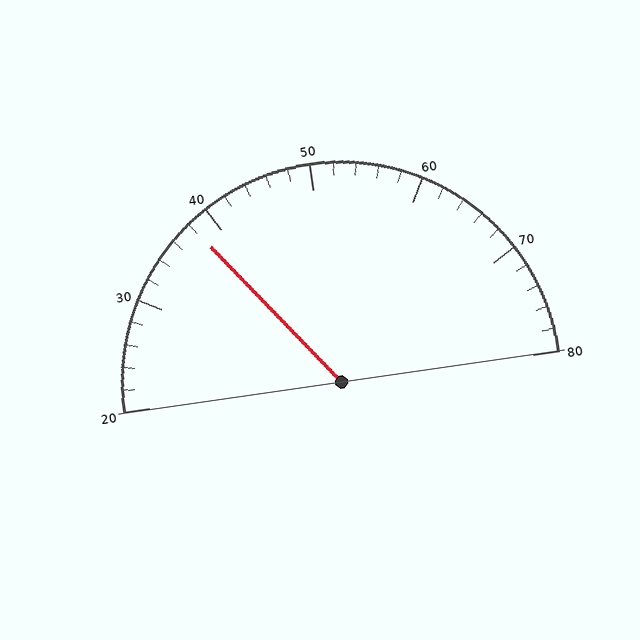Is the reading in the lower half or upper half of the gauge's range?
The reading is in the lower half of the range (20 to 80).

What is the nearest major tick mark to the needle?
The nearest major tick mark is 40.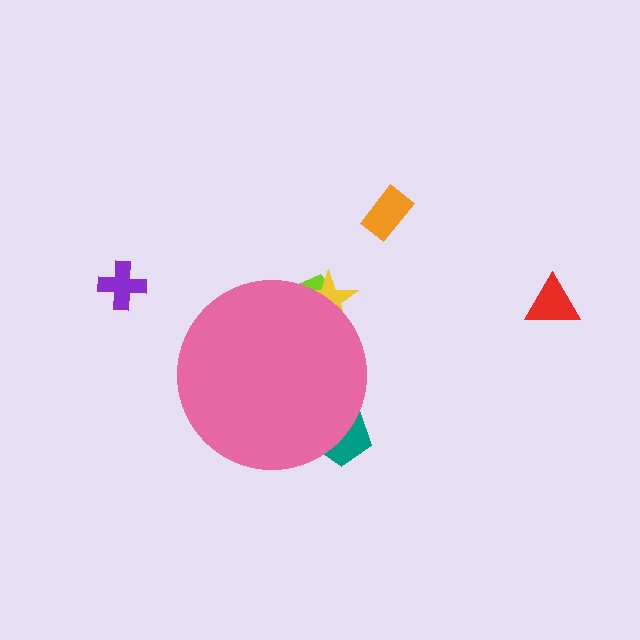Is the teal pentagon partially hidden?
Yes, the teal pentagon is partially hidden behind the pink circle.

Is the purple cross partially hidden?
No, the purple cross is fully visible.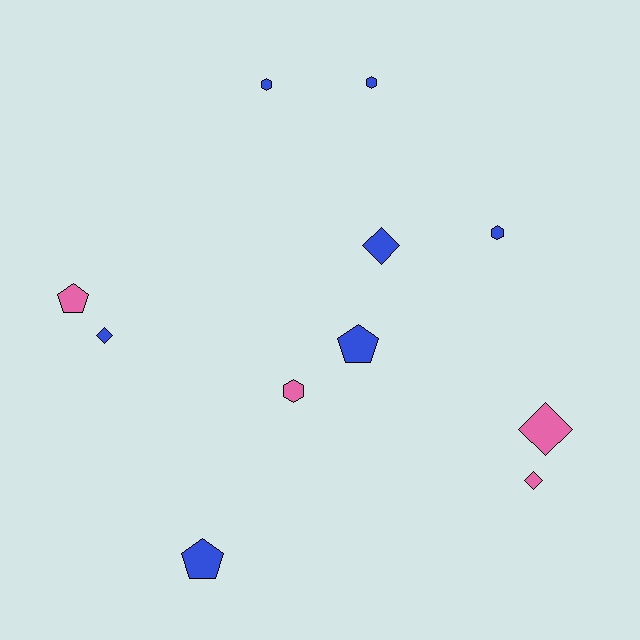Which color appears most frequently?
Blue, with 7 objects.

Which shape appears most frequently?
Hexagon, with 4 objects.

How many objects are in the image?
There are 11 objects.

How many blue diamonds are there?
There are 2 blue diamonds.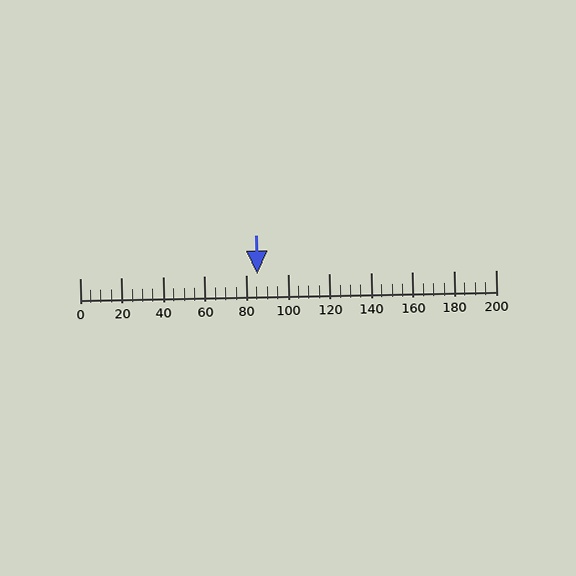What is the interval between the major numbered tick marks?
The major tick marks are spaced 20 units apart.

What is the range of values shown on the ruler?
The ruler shows values from 0 to 200.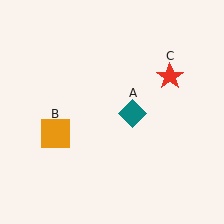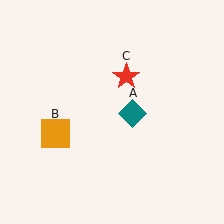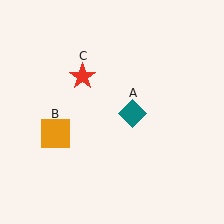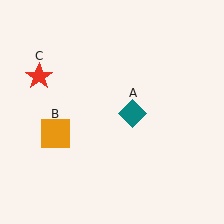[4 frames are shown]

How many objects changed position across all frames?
1 object changed position: red star (object C).